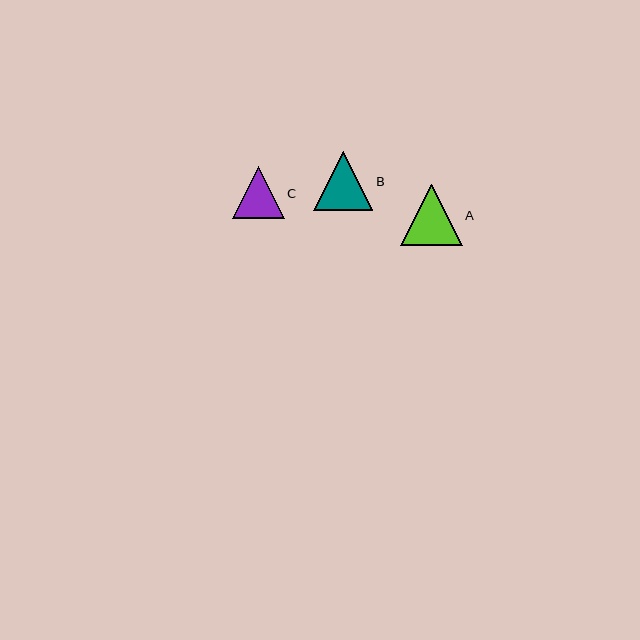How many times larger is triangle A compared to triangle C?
Triangle A is approximately 1.2 times the size of triangle C.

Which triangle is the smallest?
Triangle C is the smallest with a size of approximately 52 pixels.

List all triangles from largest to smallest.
From largest to smallest: A, B, C.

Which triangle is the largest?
Triangle A is the largest with a size of approximately 61 pixels.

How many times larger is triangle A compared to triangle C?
Triangle A is approximately 1.2 times the size of triangle C.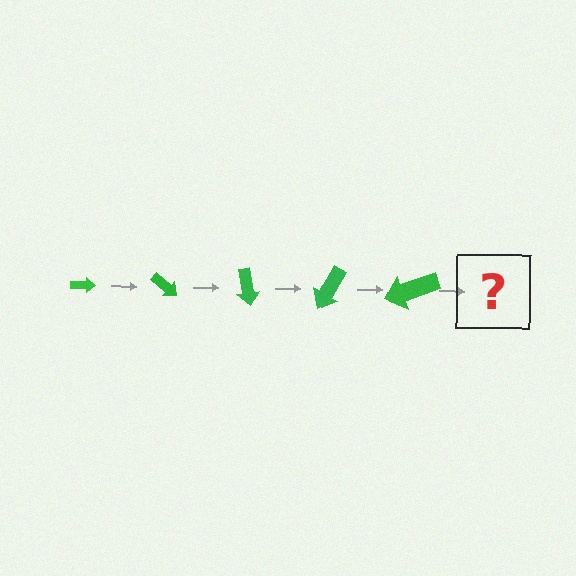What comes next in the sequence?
The next element should be an arrow, larger than the previous one and rotated 200 degrees from the start.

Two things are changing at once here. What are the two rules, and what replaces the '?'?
The two rules are that the arrow grows larger each step and it rotates 40 degrees each step. The '?' should be an arrow, larger than the previous one and rotated 200 degrees from the start.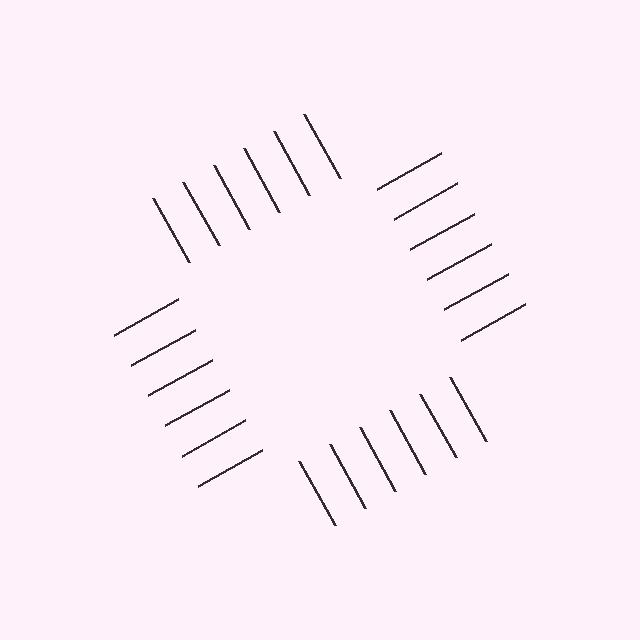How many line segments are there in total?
24 — 6 along each of the 4 edges.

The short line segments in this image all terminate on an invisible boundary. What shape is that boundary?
An illusory square — the line segments terminate on its edges but no continuous stroke is drawn.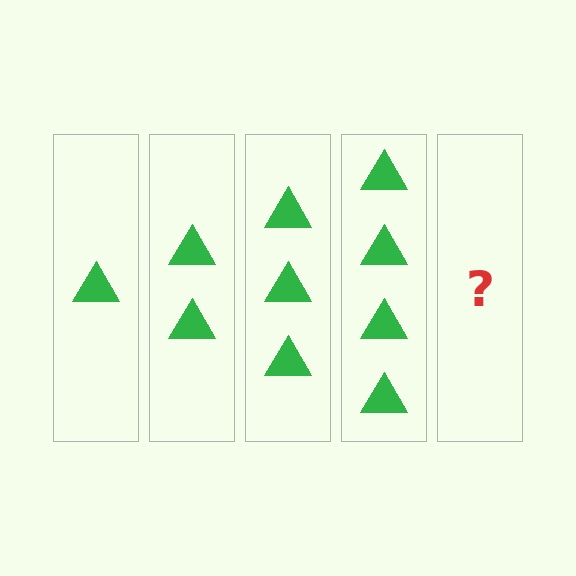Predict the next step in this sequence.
The next step is 5 triangles.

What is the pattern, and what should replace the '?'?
The pattern is that each step adds one more triangle. The '?' should be 5 triangles.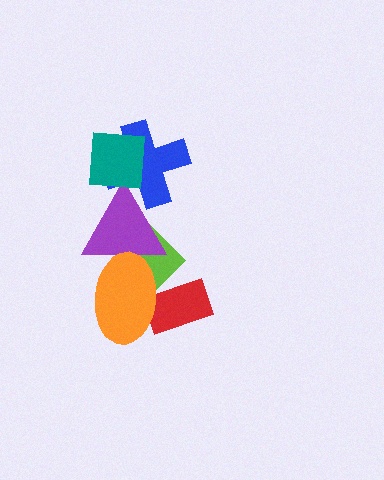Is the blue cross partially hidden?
Yes, it is partially covered by another shape.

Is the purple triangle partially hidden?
Yes, it is partially covered by another shape.